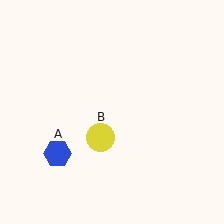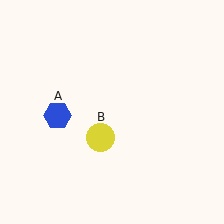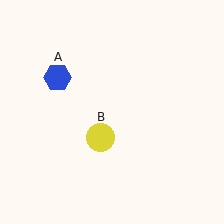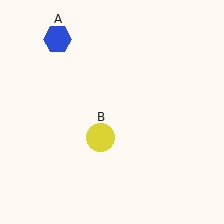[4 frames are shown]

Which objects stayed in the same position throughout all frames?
Yellow circle (object B) remained stationary.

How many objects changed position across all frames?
1 object changed position: blue hexagon (object A).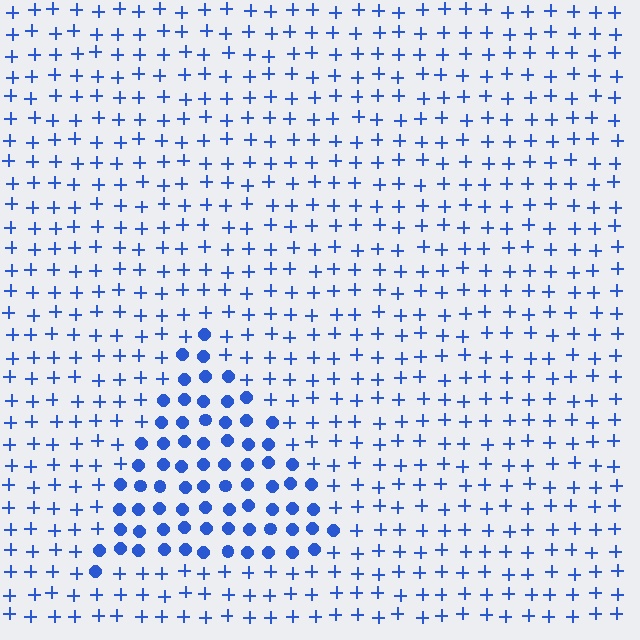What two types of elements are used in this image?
The image uses circles inside the triangle region and plus signs outside it.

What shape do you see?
I see a triangle.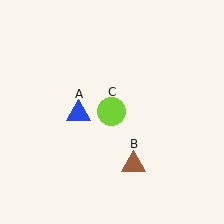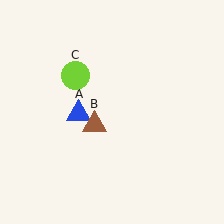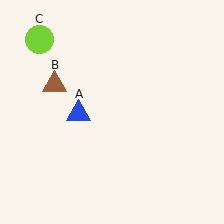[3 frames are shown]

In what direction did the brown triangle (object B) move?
The brown triangle (object B) moved up and to the left.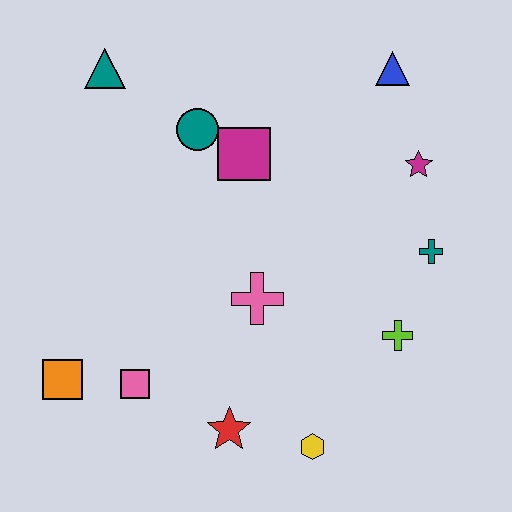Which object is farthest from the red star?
The blue triangle is farthest from the red star.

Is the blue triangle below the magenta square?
No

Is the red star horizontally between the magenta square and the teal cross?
No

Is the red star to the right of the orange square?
Yes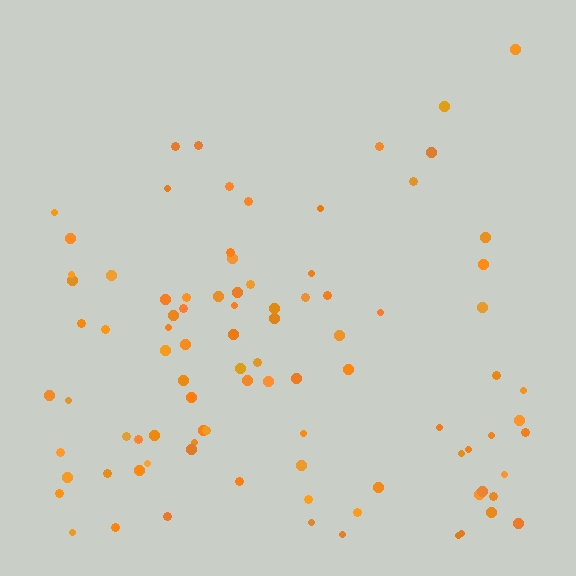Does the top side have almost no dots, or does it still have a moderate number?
Still a moderate number, just noticeably fewer than the bottom.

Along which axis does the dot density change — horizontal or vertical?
Vertical.